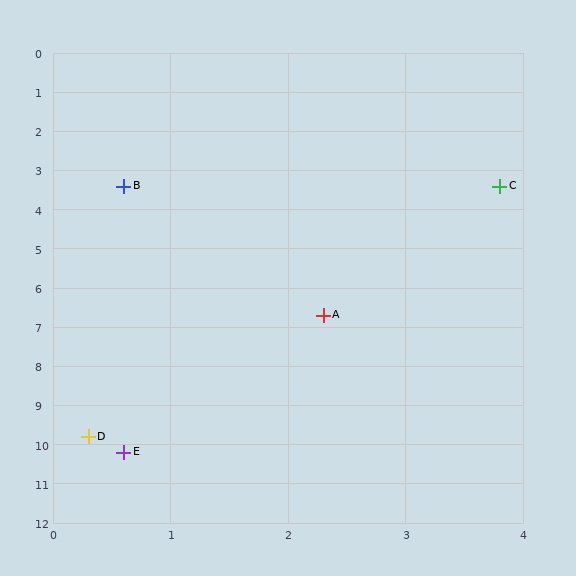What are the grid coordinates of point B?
Point B is at approximately (0.6, 3.4).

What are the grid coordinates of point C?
Point C is at approximately (3.8, 3.4).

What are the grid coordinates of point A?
Point A is at approximately (2.3, 6.7).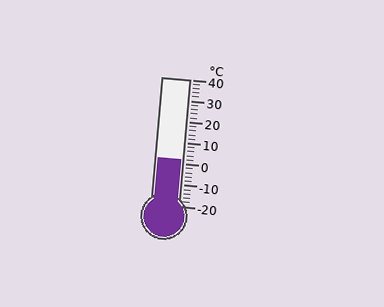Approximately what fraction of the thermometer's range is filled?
The thermometer is filled to approximately 35% of its range.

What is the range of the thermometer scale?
The thermometer scale ranges from -20°C to 40°C.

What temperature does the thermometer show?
The thermometer shows approximately 2°C.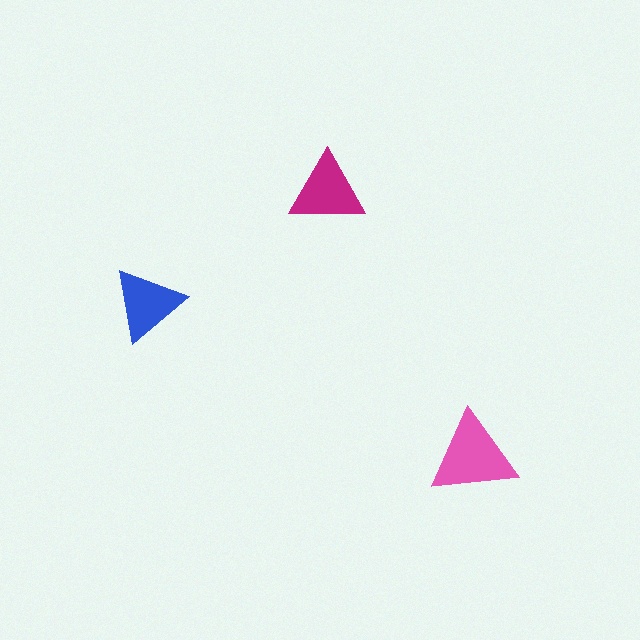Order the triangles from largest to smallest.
the pink one, the magenta one, the blue one.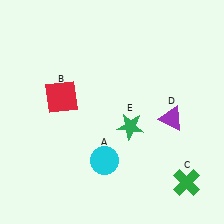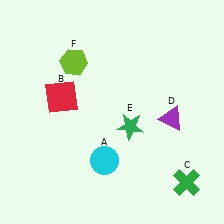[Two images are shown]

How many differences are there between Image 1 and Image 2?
There is 1 difference between the two images.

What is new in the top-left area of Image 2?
A lime hexagon (F) was added in the top-left area of Image 2.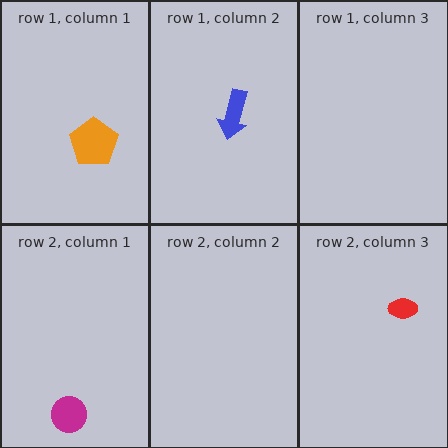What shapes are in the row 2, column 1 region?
The magenta circle.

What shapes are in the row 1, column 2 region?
The blue arrow.